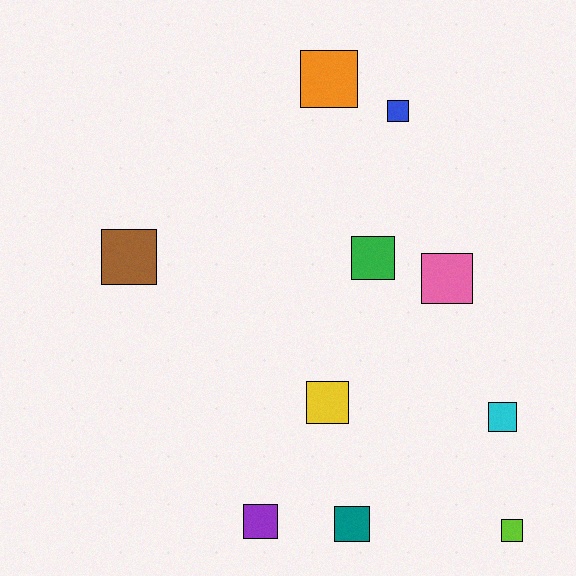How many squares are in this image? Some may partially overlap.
There are 10 squares.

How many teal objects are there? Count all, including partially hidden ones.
There is 1 teal object.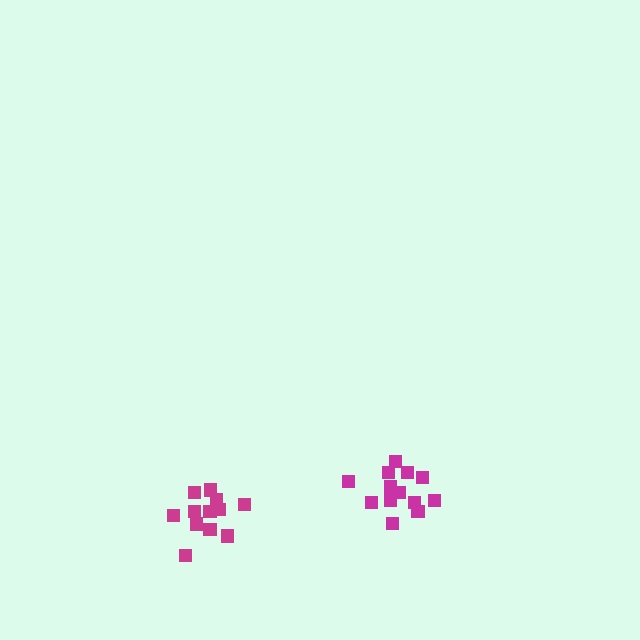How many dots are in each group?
Group 1: 13 dots, Group 2: 12 dots (25 total).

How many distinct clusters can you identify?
There are 2 distinct clusters.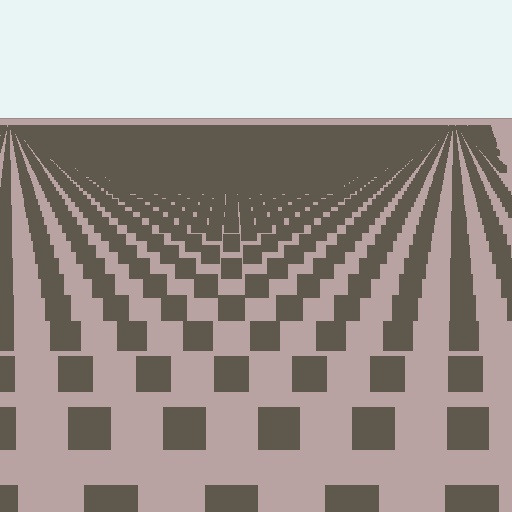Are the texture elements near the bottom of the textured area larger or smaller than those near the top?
Larger. Near the bottom, elements are closer to the viewer and appear at a bigger on-screen size.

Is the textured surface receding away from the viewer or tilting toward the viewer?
The surface is receding away from the viewer. Texture elements get smaller and denser toward the top.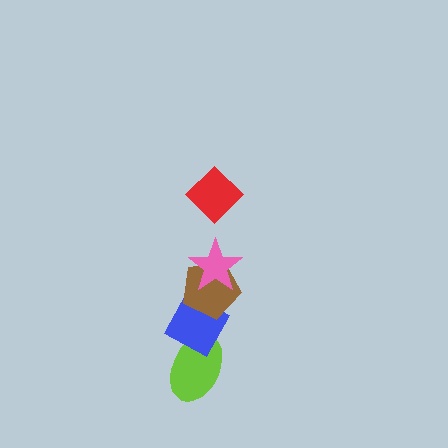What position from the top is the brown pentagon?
The brown pentagon is 3rd from the top.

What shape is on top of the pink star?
The red diamond is on top of the pink star.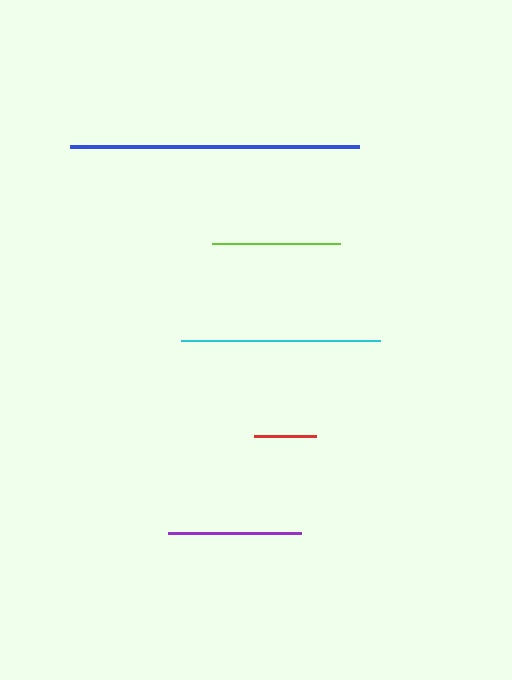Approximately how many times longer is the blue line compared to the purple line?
The blue line is approximately 2.2 times the length of the purple line.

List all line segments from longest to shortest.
From longest to shortest: blue, cyan, purple, lime, red.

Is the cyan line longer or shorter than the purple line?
The cyan line is longer than the purple line.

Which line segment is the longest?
The blue line is the longest at approximately 289 pixels.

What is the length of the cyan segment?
The cyan segment is approximately 199 pixels long.